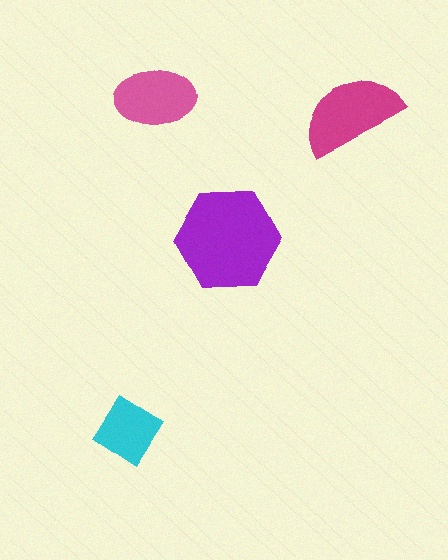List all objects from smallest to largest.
The cyan diamond, the pink ellipse, the magenta semicircle, the purple hexagon.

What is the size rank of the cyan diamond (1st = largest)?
4th.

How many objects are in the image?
There are 4 objects in the image.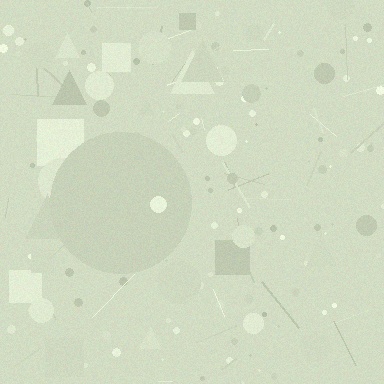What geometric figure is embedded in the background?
A circle is embedded in the background.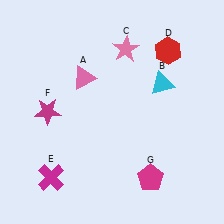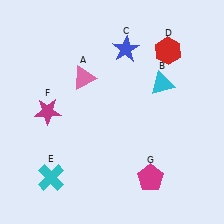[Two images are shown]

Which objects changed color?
C changed from pink to blue. E changed from magenta to cyan.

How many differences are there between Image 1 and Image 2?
There are 2 differences between the two images.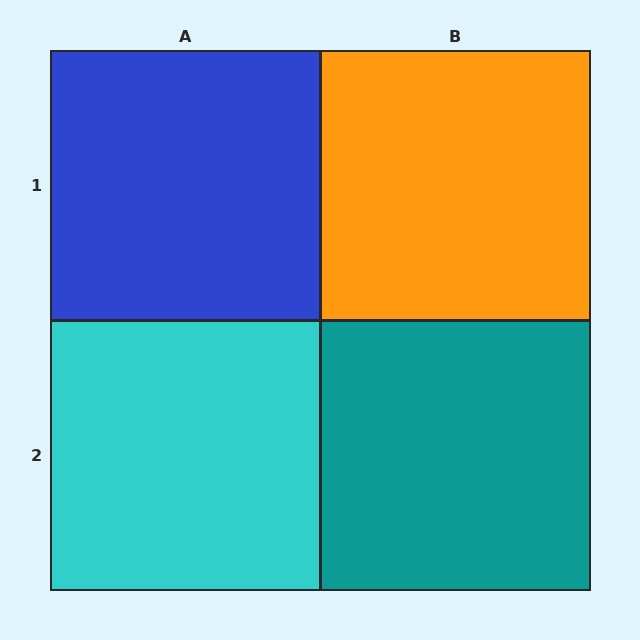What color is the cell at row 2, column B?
Teal.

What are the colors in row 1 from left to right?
Blue, orange.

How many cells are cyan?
1 cell is cyan.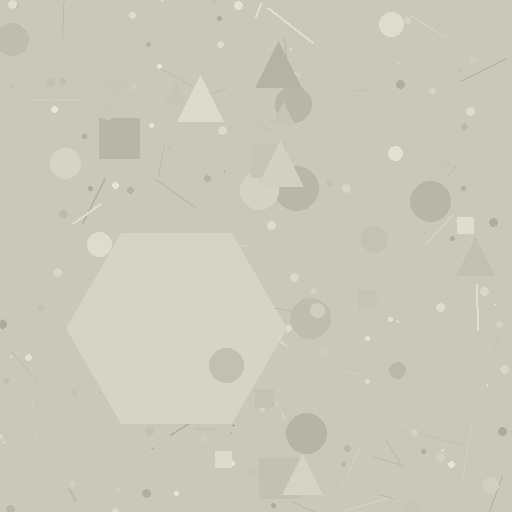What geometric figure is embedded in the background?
A hexagon is embedded in the background.